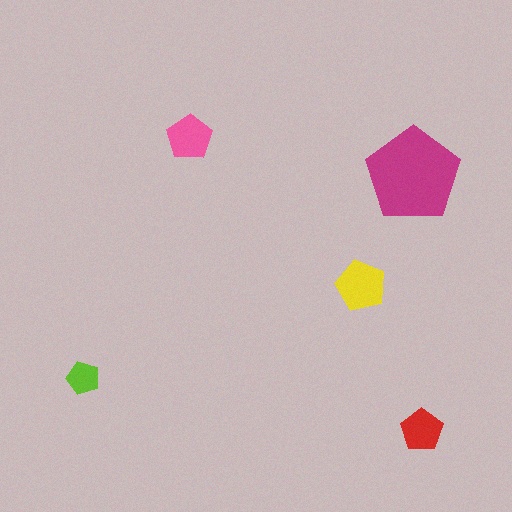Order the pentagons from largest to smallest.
the magenta one, the yellow one, the pink one, the red one, the lime one.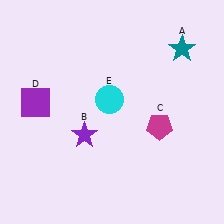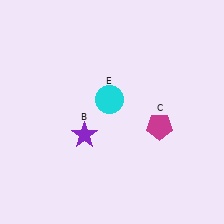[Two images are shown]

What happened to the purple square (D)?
The purple square (D) was removed in Image 2. It was in the top-left area of Image 1.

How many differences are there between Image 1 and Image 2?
There are 2 differences between the two images.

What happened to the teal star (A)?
The teal star (A) was removed in Image 2. It was in the top-right area of Image 1.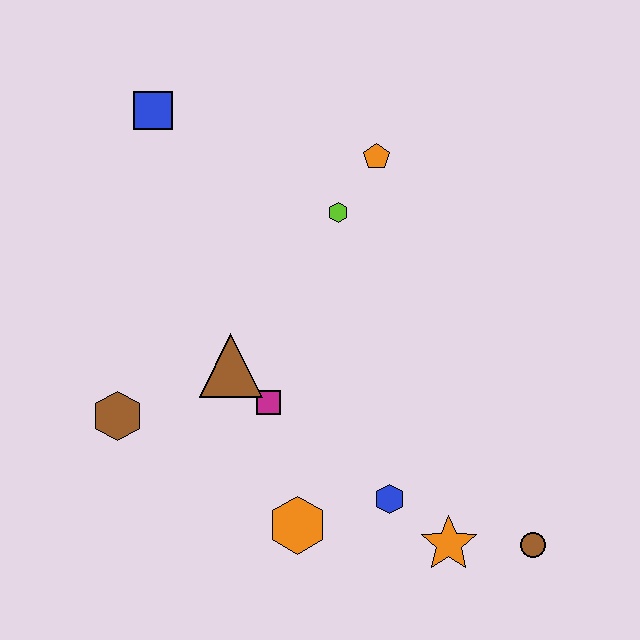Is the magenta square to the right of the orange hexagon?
No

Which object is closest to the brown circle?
The orange star is closest to the brown circle.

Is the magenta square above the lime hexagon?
No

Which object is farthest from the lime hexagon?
The brown circle is farthest from the lime hexagon.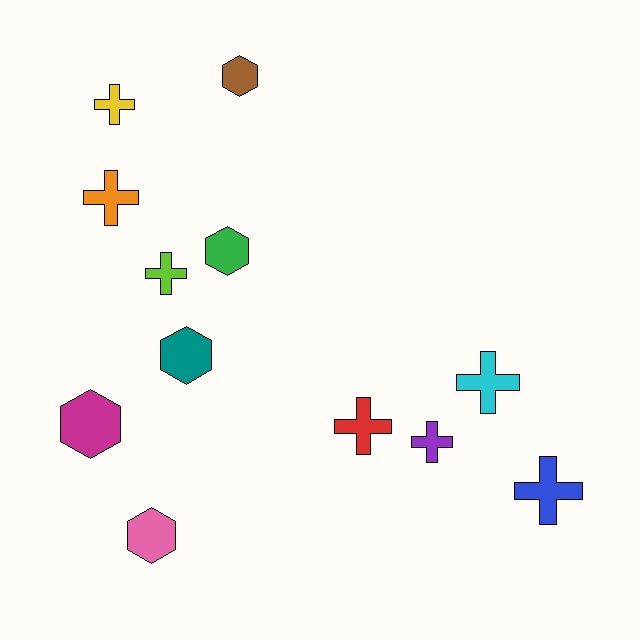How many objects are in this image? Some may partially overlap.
There are 12 objects.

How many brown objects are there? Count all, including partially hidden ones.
There is 1 brown object.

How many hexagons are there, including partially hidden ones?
There are 5 hexagons.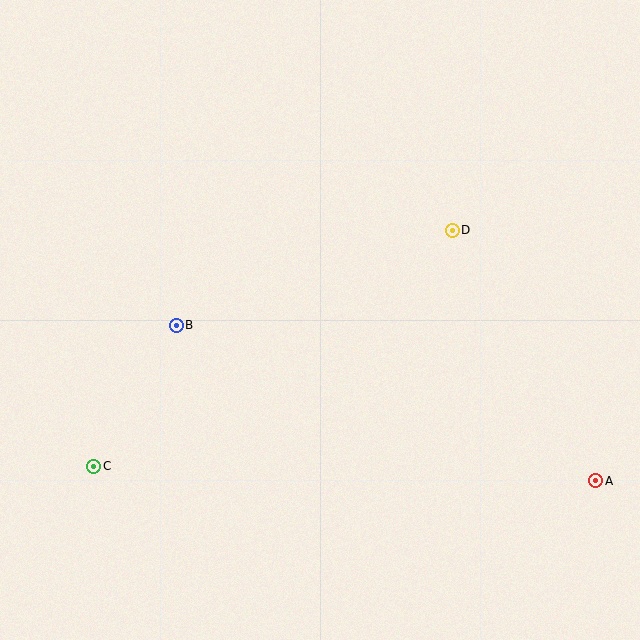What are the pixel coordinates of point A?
Point A is at (596, 481).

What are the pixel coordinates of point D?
Point D is at (452, 230).